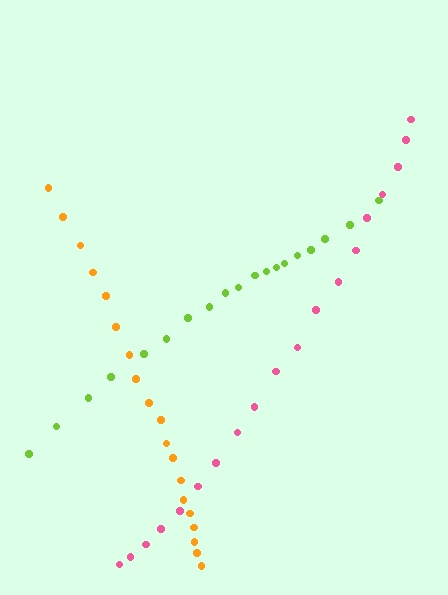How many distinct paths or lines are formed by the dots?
There are 3 distinct paths.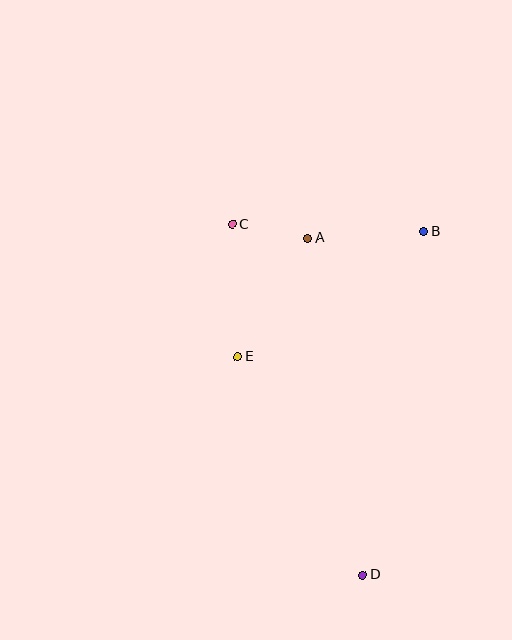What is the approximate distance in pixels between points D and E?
The distance between D and E is approximately 252 pixels.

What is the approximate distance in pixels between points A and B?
The distance between A and B is approximately 116 pixels.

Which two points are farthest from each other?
Points C and D are farthest from each other.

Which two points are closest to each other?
Points A and C are closest to each other.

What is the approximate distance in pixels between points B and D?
The distance between B and D is approximately 349 pixels.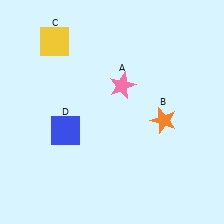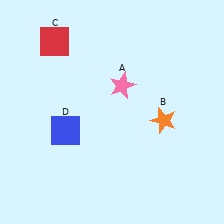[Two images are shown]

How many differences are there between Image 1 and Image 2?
There is 1 difference between the two images.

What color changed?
The square (C) changed from yellow in Image 1 to red in Image 2.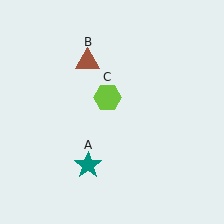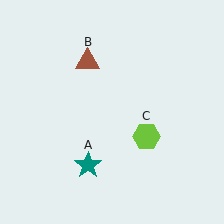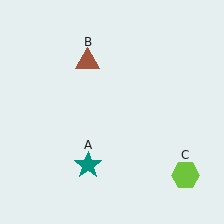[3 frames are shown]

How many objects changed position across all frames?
1 object changed position: lime hexagon (object C).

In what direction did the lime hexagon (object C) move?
The lime hexagon (object C) moved down and to the right.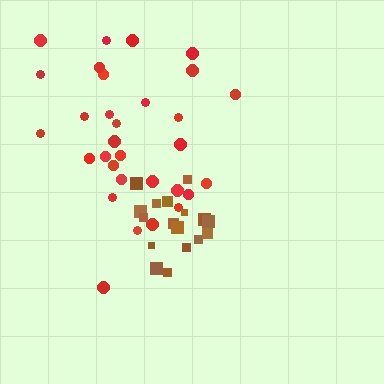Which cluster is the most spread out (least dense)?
Red.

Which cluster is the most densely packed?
Brown.